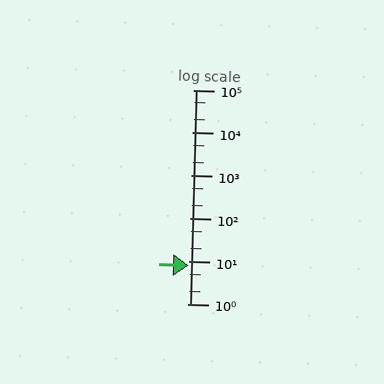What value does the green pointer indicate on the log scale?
The pointer indicates approximately 8.1.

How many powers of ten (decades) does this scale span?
The scale spans 5 decades, from 1 to 100000.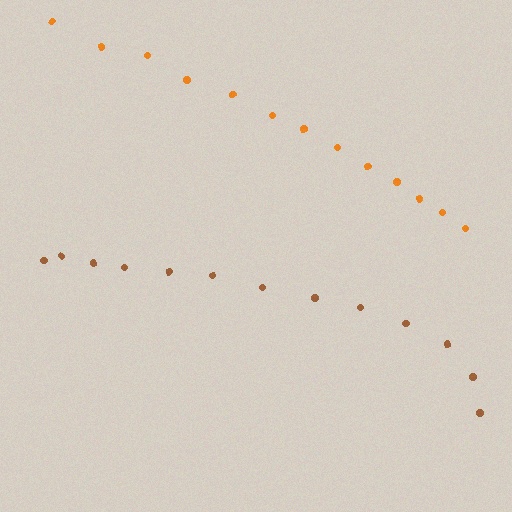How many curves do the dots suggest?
There are 2 distinct paths.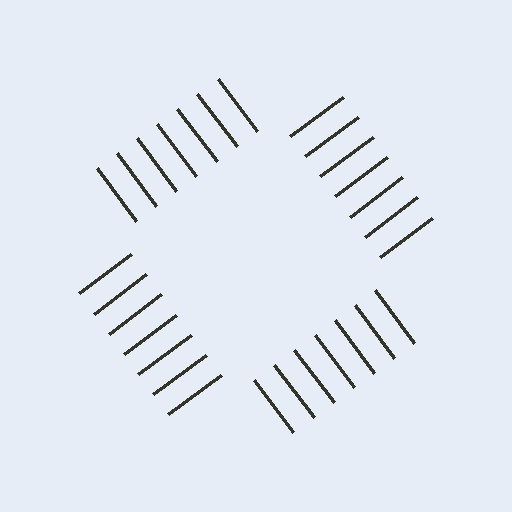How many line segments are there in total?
28 — 7 along each of the 4 edges.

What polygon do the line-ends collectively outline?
An illusory square — the line segments terminate on its edges but no continuous stroke is drawn.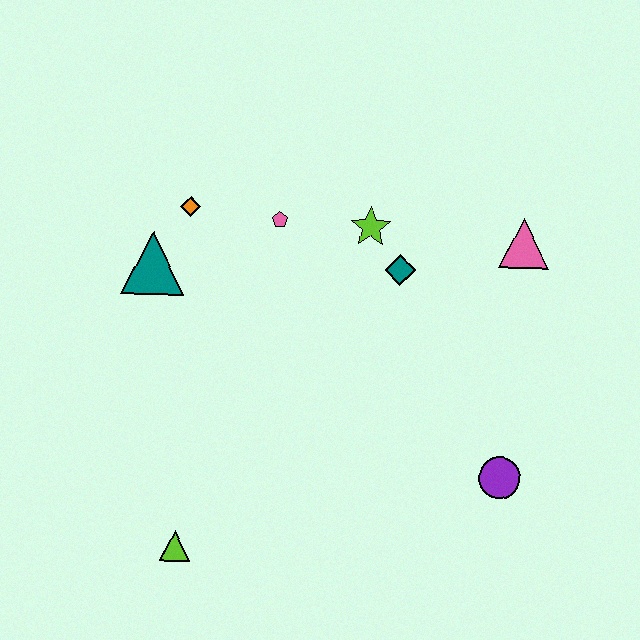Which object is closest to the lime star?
The teal diamond is closest to the lime star.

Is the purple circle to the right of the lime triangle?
Yes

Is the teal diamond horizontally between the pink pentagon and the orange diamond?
No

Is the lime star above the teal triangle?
Yes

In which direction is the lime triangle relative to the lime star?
The lime triangle is below the lime star.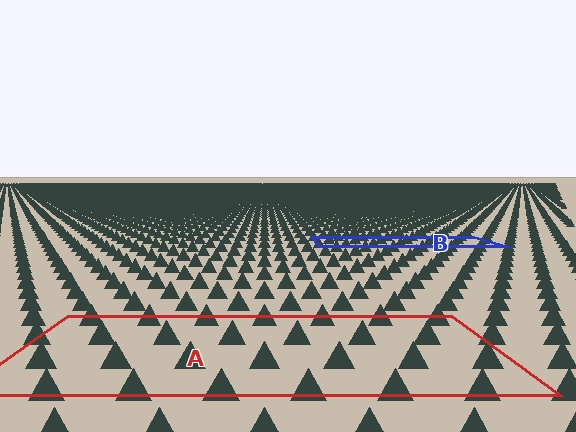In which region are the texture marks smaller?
The texture marks are smaller in region B, because it is farther away.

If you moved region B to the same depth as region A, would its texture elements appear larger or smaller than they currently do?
They would appear larger. At a closer depth, the same texture elements are projected at a bigger on-screen size.